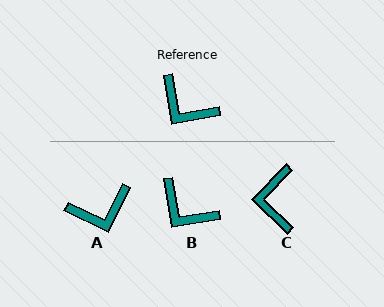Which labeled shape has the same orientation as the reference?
B.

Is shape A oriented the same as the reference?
No, it is off by about 54 degrees.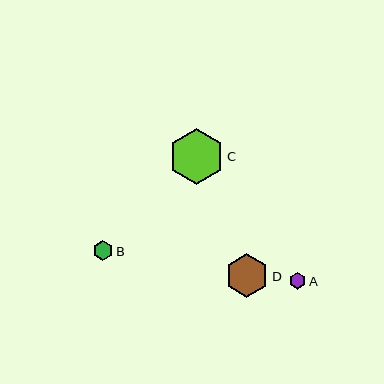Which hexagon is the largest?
Hexagon C is the largest with a size of approximately 55 pixels.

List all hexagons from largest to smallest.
From largest to smallest: C, D, B, A.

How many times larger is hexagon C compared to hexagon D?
Hexagon C is approximately 1.3 times the size of hexagon D.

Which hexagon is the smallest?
Hexagon A is the smallest with a size of approximately 17 pixels.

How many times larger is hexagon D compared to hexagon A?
Hexagon D is approximately 2.6 times the size of hexagon A.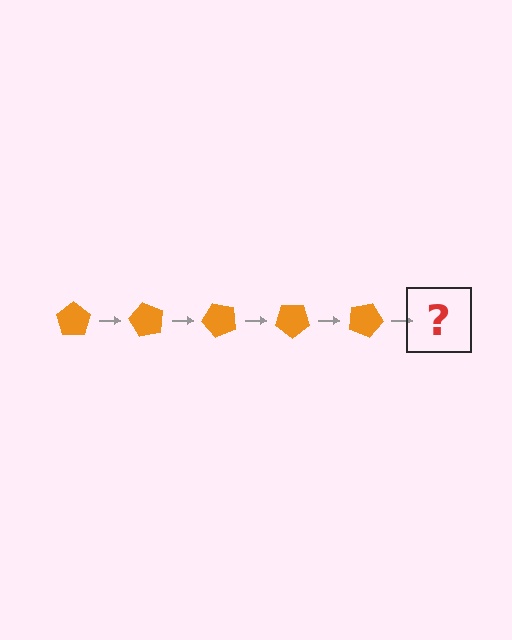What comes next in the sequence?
The next element should be an orange pentagon rotated 300 degrees.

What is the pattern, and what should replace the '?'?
The pattern is that the pentagon rotates 60 degrees each step. The '?' should be an orange pentagon rotated 300 degrees.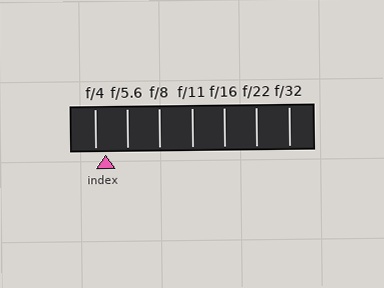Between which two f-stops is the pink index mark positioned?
The index mark is between f/4 and f/5.6.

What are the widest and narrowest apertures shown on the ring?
The widest aperture shown is f/4 and the narrowest is f/32.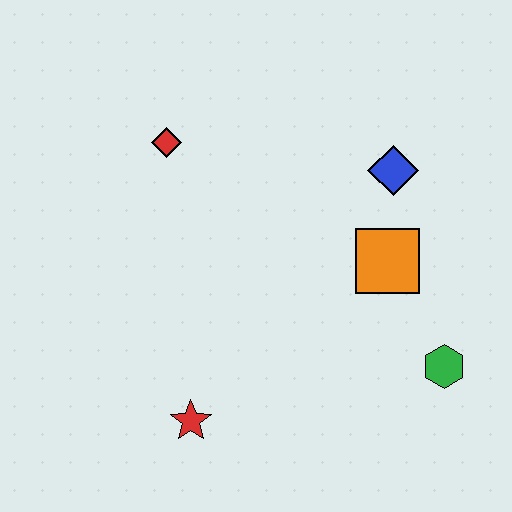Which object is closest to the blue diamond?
The orange square is closest to the blue diamond.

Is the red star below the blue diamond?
Yes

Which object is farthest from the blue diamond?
The red star is farthest from the blue diamond.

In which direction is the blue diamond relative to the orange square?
The blue diamond is above the orange square.